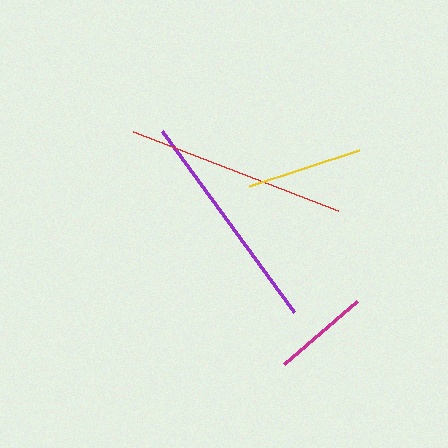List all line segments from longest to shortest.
From longest to shortest: purple, red, yellow, magenta.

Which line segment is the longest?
The purple line is the longest at approximately 224 pixels.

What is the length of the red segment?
The red segment is approximately 219 pixels long.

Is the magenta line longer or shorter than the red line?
The red line is longer than the magenta line.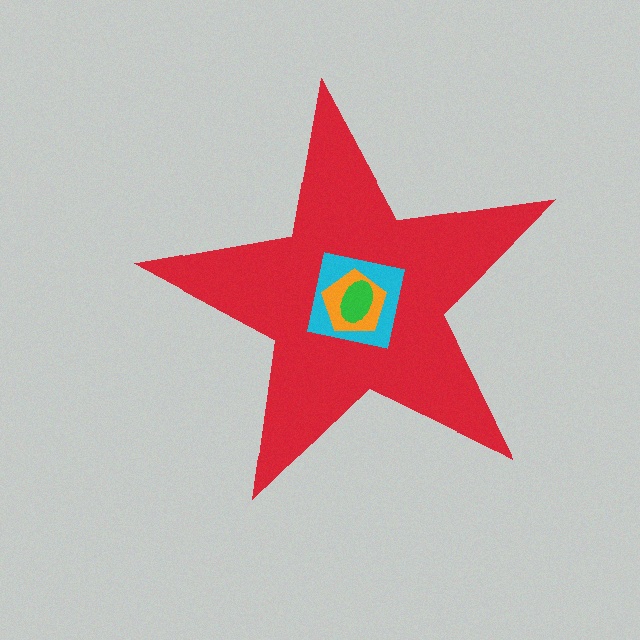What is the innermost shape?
The green ellipse.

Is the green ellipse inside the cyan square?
Yes.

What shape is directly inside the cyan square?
The orange pentagon.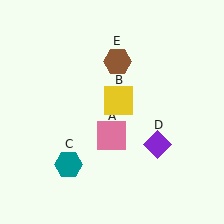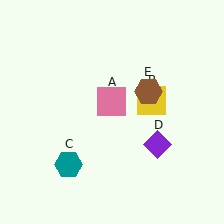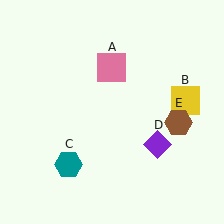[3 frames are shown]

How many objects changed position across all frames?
3 objects changed position: pink square (object A), yellow square (object B), brown hexagon (object E).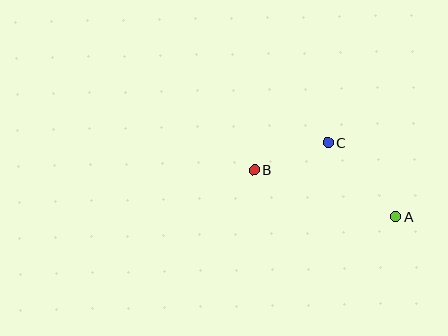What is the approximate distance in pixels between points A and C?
The distance between A and C is approximately 101 pixels.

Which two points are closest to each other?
Points B and C are closest to each other.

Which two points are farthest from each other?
Points A and B are farthest from each other.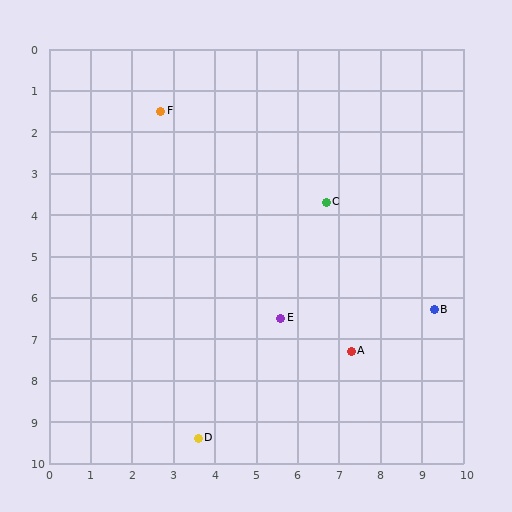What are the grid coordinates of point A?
Point A is at approximately (7.3, 7.3).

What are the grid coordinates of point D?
Point D is at approximately (3.6, 9.4).